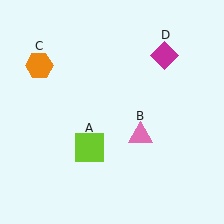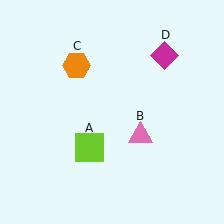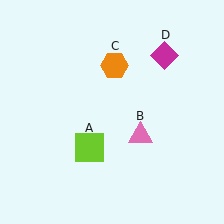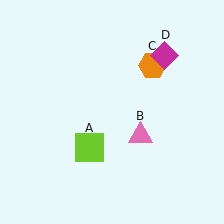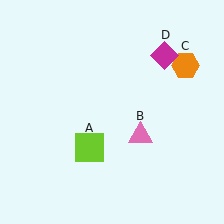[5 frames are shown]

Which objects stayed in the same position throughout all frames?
Lime square (object A) and pink triangle (object B) and magenta diamond (object D) remained stationary.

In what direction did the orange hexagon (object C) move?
The orange hexagon (object C) moved right.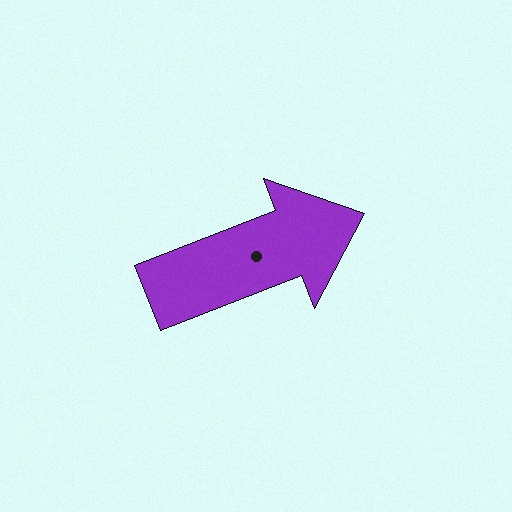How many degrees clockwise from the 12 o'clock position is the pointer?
Approximately 69 degrees.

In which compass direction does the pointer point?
East.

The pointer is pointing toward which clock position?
Roughly 2 o'clock.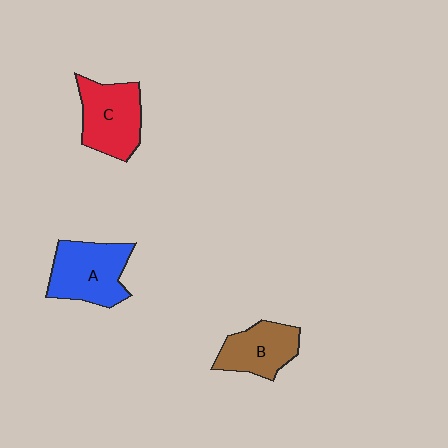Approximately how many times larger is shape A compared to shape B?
Approximately 1.3 times.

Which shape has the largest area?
Shape A (blue).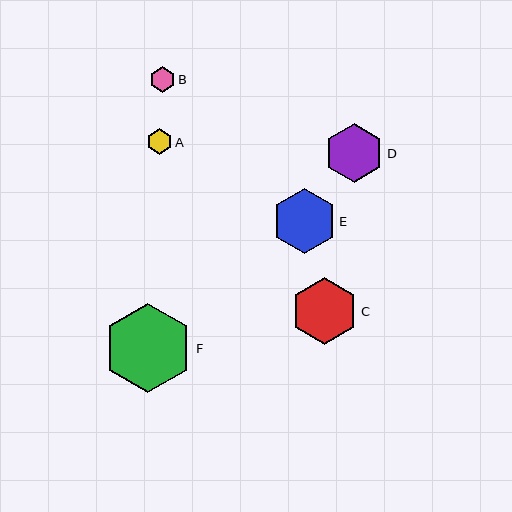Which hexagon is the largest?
Hexagon F is the largest with a size of approximately 89 pixels.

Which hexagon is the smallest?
Hexagon A is the smallest with a size of approximately 25 pixels.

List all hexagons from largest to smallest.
From largest to smallest: F, C, E, D, B, A.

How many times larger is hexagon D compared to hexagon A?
Hexagon D is approximately 2.3 times the size of hexagon A.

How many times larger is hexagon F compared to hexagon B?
Hexagon F is approximately 3.5 times the size of hexagon B.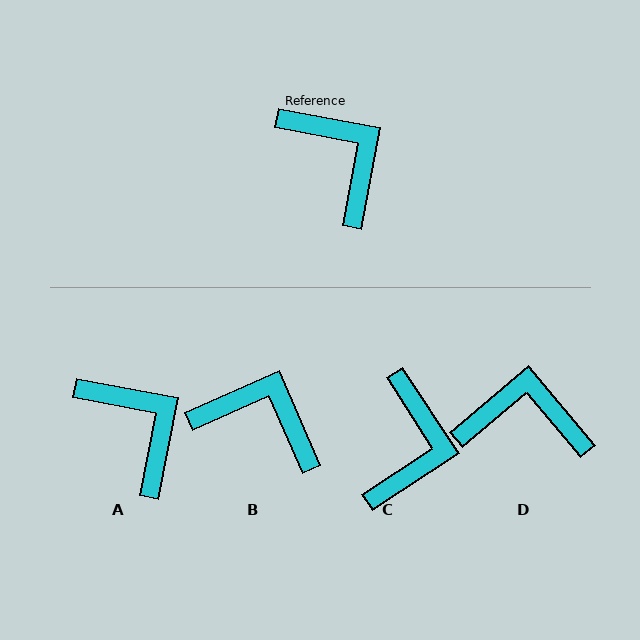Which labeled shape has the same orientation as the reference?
A.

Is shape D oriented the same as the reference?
No, it is off by about 51 degrees.